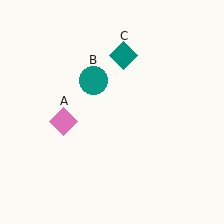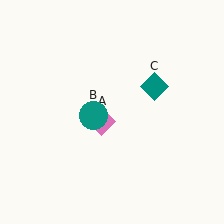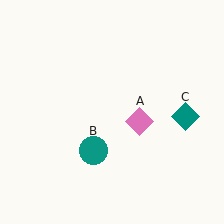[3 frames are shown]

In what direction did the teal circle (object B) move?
The teal circle (object B) moved down.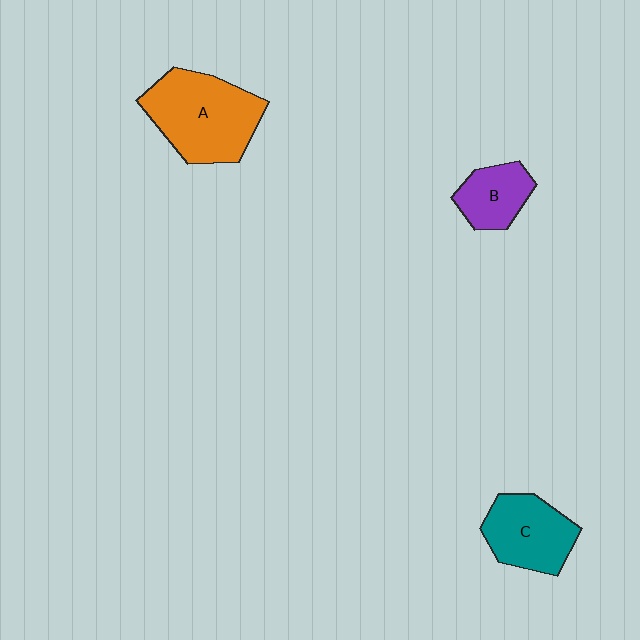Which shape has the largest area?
Shape A (orange).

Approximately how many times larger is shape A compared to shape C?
Approximately 1.5 times.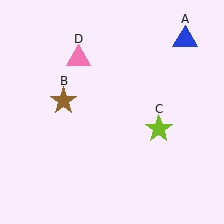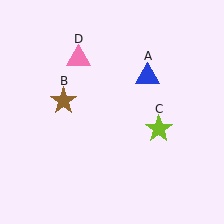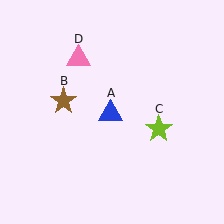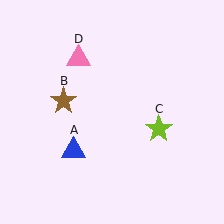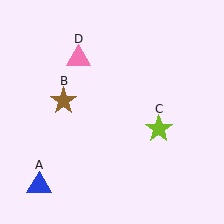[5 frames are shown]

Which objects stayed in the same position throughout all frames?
Brown star (object B) and lime star (object C) and pink triangle (object D) remained stationary.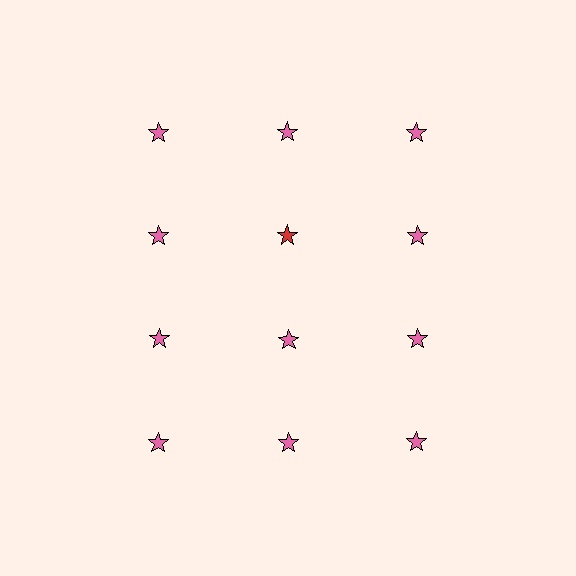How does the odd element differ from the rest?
It has a different color: red instead of pink.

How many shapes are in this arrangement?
There are 12 shapes arranged in a grid pattern.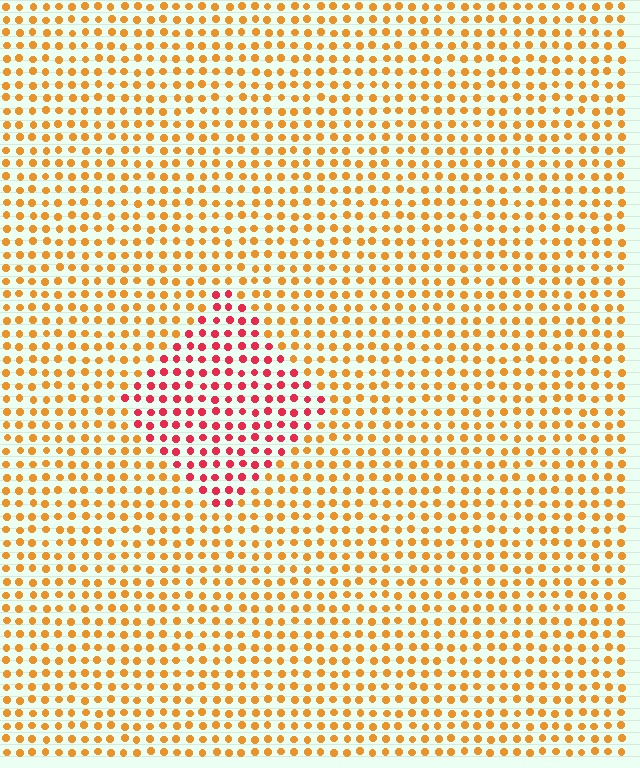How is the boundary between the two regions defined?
The boundary is defined purely by a slight shift in hue (about 45 degrees). Spacing, size, and orientation are identical on both sides.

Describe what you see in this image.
The image is filled with small orange elements in a uniform arrangement. A diamond-shaped region is visible where the elements are tinted to a slightly different hue, forming a subtle color boundary.